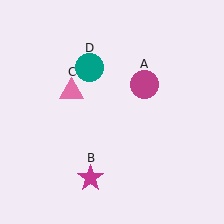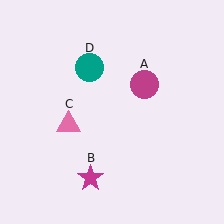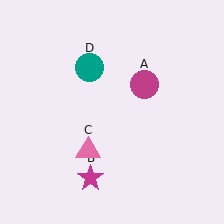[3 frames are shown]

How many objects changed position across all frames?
1 object changed position: pink triangle (object C).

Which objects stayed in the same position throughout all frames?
Magenta circle (object A) and magenta star (object B) and teal circle (object D) remained stationary.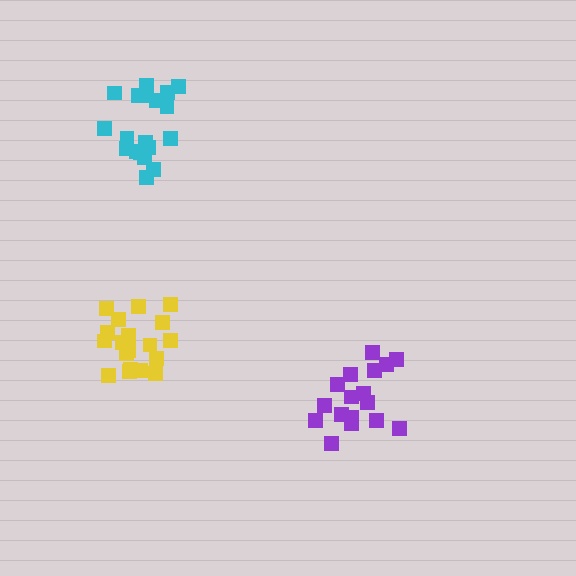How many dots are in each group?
Group 1: 17 dots, Group 2: 19 dots, Group 3: 19 dots (55 total).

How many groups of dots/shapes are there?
There are 3 groups.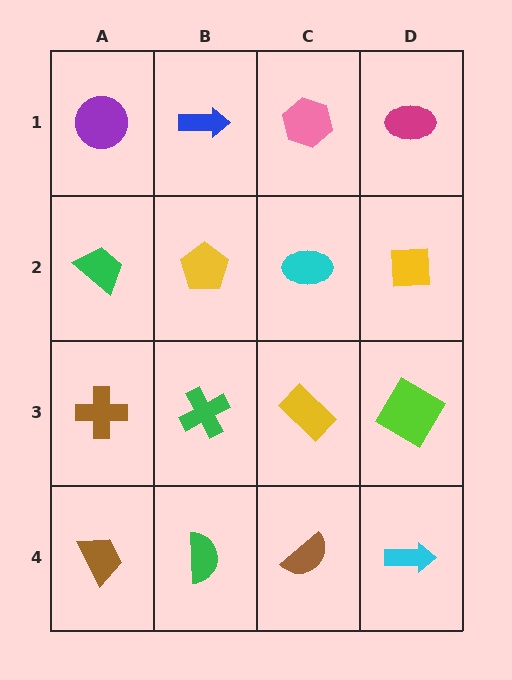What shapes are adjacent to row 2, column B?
A blue arrow (row 1, column B), a green cross (row 3, column B), a green trapezoid (row 2, column A), a cyan ellipse (row 2, column C).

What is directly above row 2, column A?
A purple circle.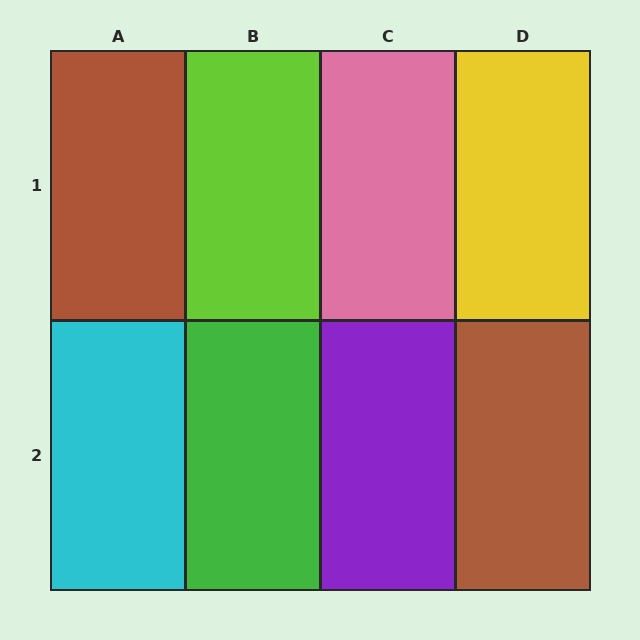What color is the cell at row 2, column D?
Brown.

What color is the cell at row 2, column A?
Cyan.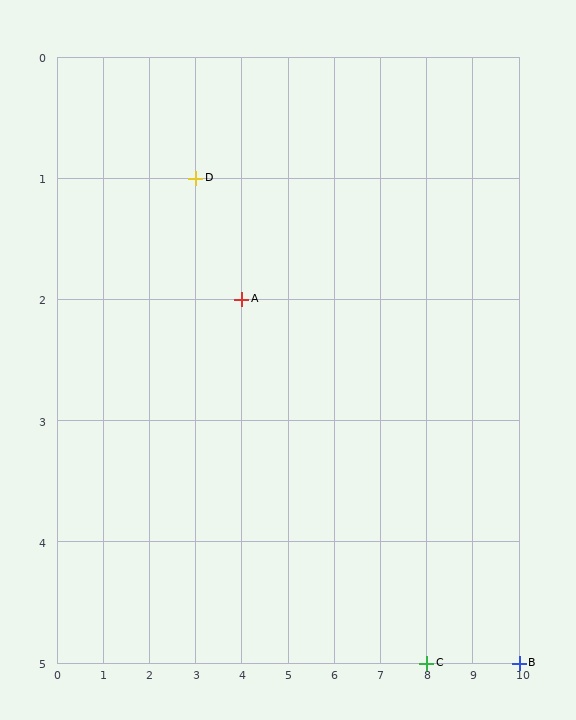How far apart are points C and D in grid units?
Points C and D are 5 columns and 4 rows apart (about 6.4 grid units diagonally).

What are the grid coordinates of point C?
Point C is at grid coordinates (8, 5).